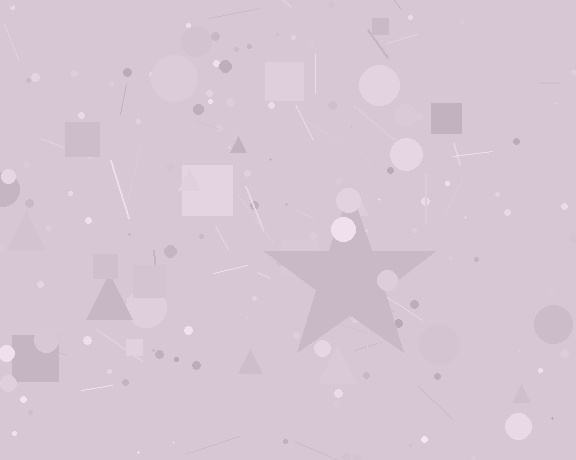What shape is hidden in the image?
A star is hidden in the image.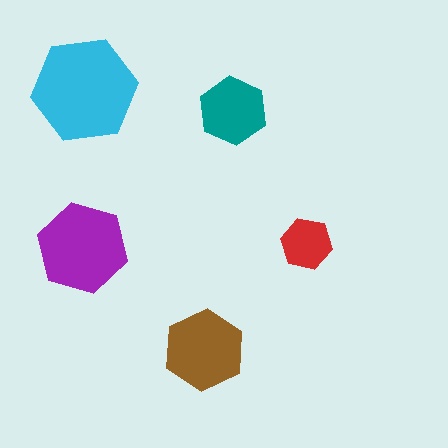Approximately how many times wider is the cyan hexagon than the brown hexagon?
About 1.5 times wider.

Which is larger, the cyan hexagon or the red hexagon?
The cyan one.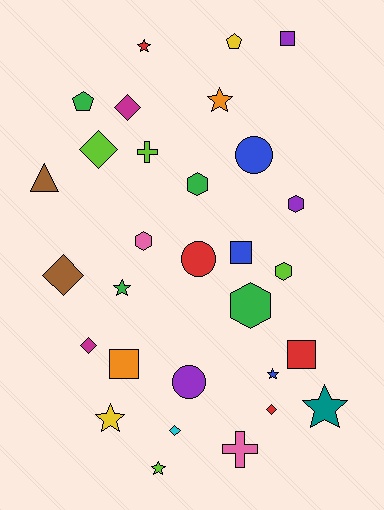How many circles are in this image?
There are 3 circles.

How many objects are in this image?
There are 30 objects.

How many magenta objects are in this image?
There are 2 magenta objects.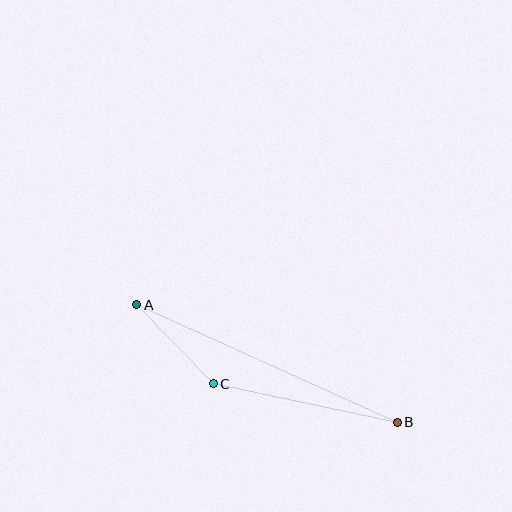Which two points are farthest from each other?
Points A and B are farthest from each other.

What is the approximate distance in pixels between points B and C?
The distance between B and C is approximately 188 pixels.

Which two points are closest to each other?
Points A and C are closest to each other.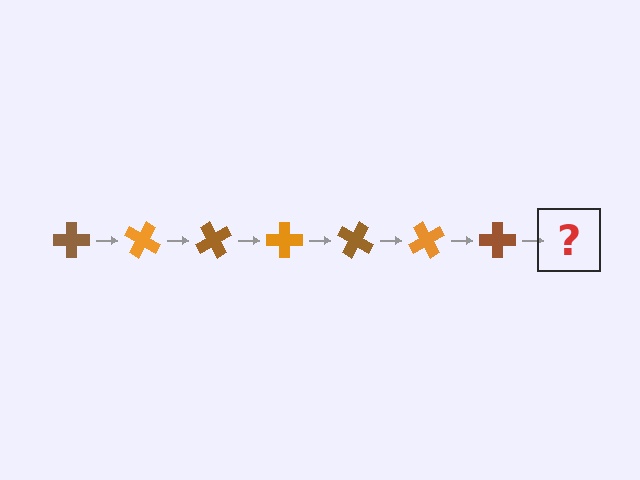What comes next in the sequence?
The next element should be an orange cross, rotated 210 degrees from the start.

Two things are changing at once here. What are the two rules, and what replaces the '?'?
The two rules are that it rotates 30 degrees each step and the color cycles through brown and orange. The '?' should be an orange cross, rotated 210 degrees from the start.